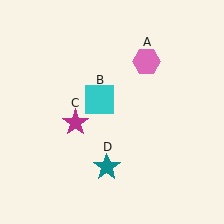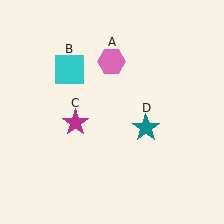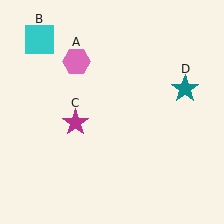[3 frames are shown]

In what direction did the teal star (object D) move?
The teal star (object D) moved up and to the right.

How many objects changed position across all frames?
3 objects changed position: pink hexagon (object A), cyan square (object B), teal star (object D).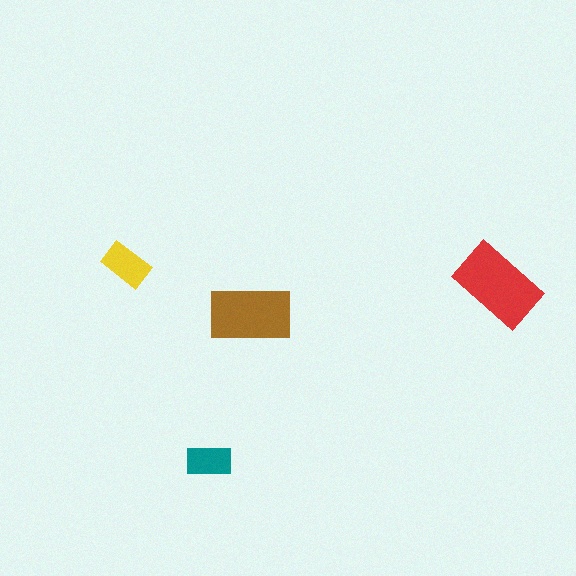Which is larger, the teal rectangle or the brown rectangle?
The brown one.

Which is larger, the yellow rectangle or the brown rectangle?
The brown one.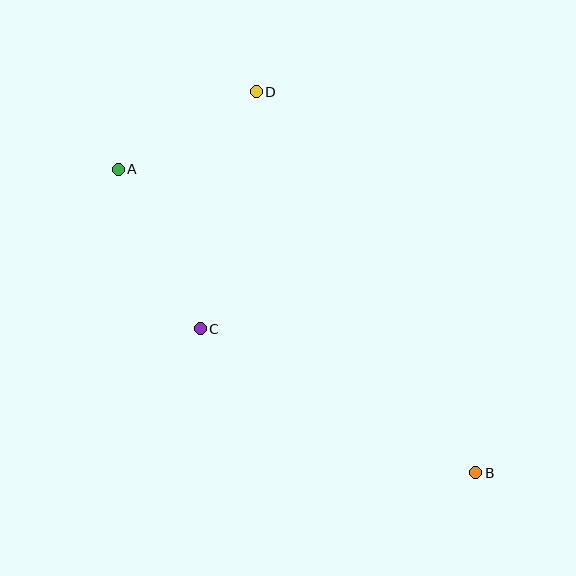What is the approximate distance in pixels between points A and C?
The distance between A and C is approximately 179 pixels.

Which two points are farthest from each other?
Points A and B are farthest from each other.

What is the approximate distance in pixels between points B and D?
The distance between B and D is approximately 440 pixels.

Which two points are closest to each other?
Points A and D are closest to each other.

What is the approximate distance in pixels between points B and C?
The distance between B and C is approximately 310 pixels.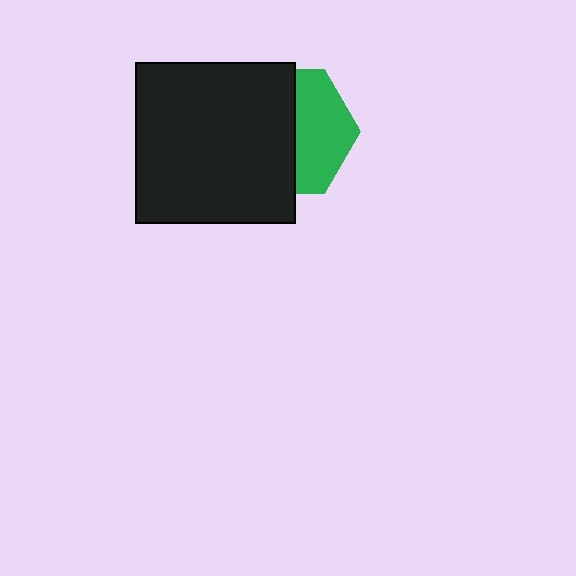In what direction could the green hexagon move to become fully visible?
The green hexagon could move right. That would shift it out from behind the black square entirely.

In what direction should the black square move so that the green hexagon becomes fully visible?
The black square should move left. That is the shortest direction to clear the overlap and leave the green hexagon fully visible.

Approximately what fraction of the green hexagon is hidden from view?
Roughly 56% of the green hexagon is hidden behind the black square.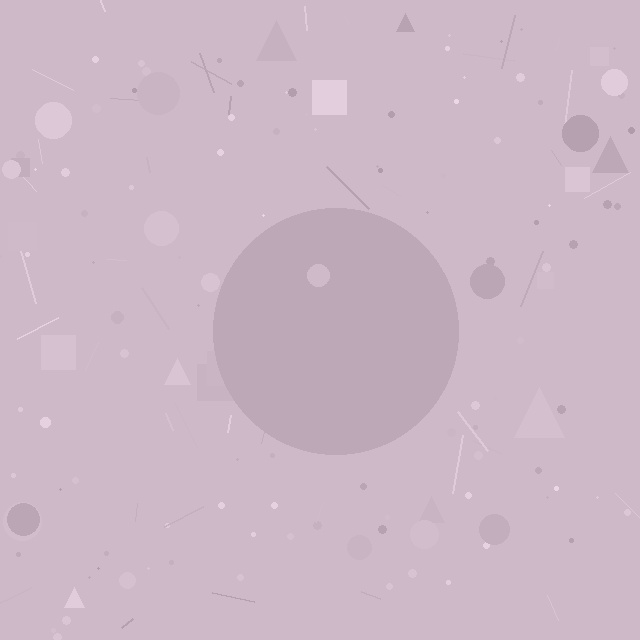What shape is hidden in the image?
A circle is hidden in the image.